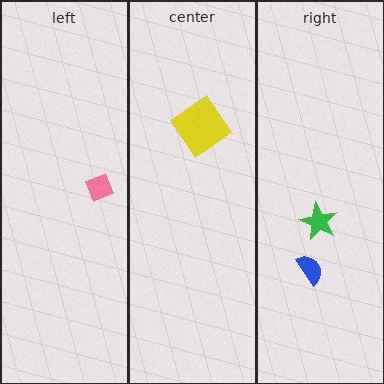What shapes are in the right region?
The green star, the blue semicircle.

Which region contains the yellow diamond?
The center region.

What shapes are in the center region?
The yellow diamond.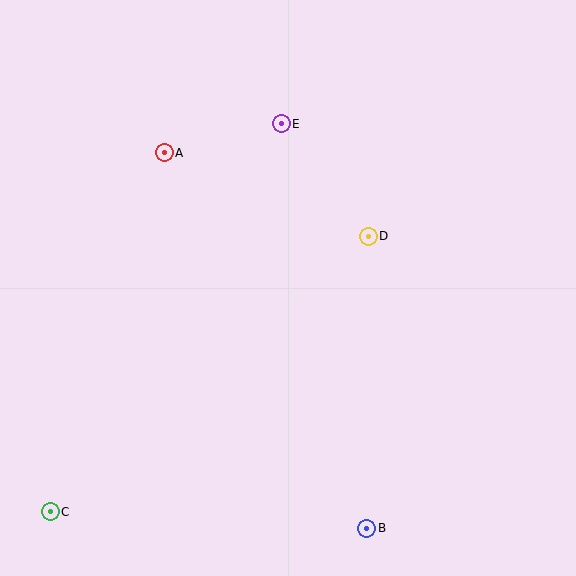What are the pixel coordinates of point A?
Point A is at (164, 153).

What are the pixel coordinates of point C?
Point C is at (50, 512).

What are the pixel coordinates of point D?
Point D is at (368, 236).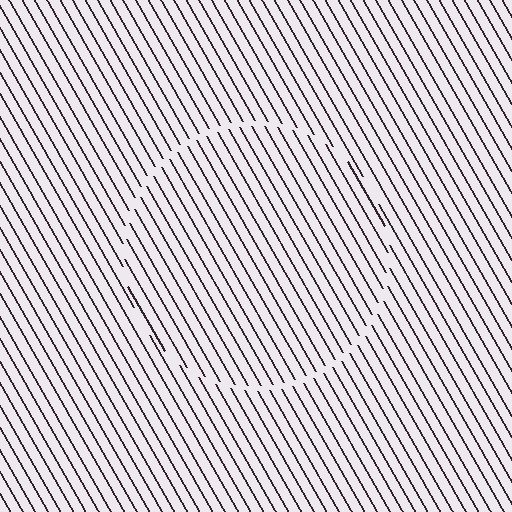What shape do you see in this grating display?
An illusory circle. The interior of the shape contains the same grating, shifted by half a period — the contour is defined by the phase discontinuity where line-ends from the inner and outer gratings abut.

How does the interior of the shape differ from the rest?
The interior of the shape contains the same grating, shifted by half a period — the contour is defined by the phase discontinuity where line-ends from the inner and outer gratings abut.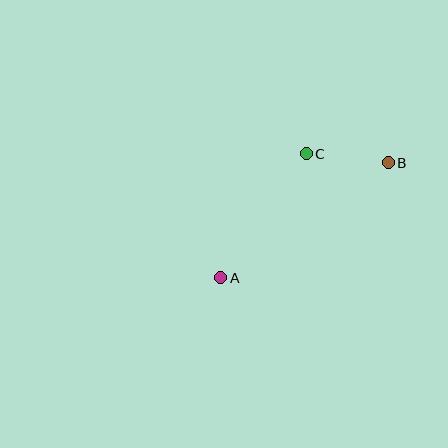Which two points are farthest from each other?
Points A and B are farthest from each other.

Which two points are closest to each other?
Points B and C are closest to each other.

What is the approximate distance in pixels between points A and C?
The distance between A and C is approximately 151 pixels.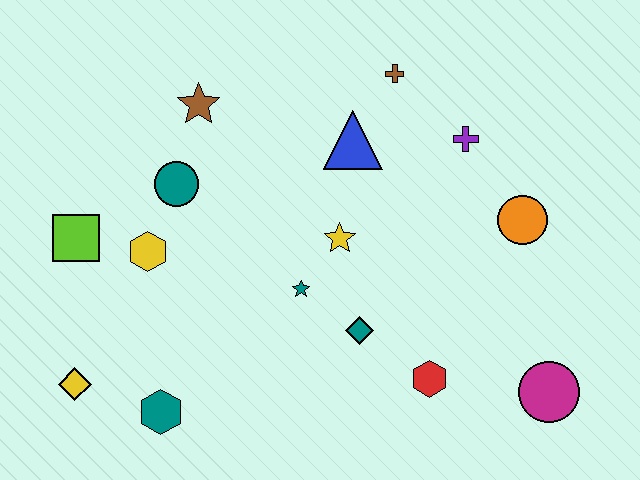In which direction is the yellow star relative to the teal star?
The yellow star is above the teal star.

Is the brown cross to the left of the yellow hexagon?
No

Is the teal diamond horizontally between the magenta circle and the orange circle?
No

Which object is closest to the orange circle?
The purple cross is closest to the orange circle.